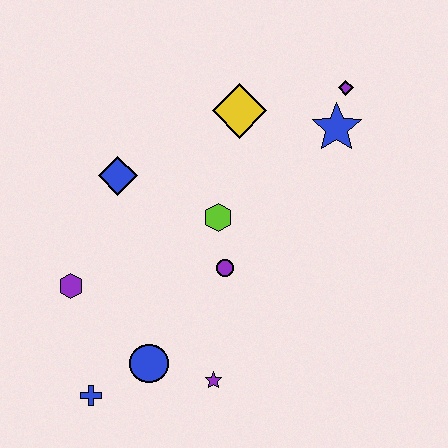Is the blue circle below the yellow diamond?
Yes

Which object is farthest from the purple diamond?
The blue cross is farthest from the purple diamond.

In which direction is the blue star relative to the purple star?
The blue star is above the purple star.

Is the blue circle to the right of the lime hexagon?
No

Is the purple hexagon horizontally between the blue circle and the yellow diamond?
No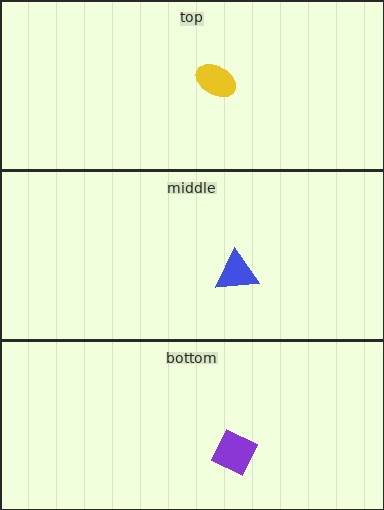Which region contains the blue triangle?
The middle region.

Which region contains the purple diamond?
The bottom region.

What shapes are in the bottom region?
The purple diamond.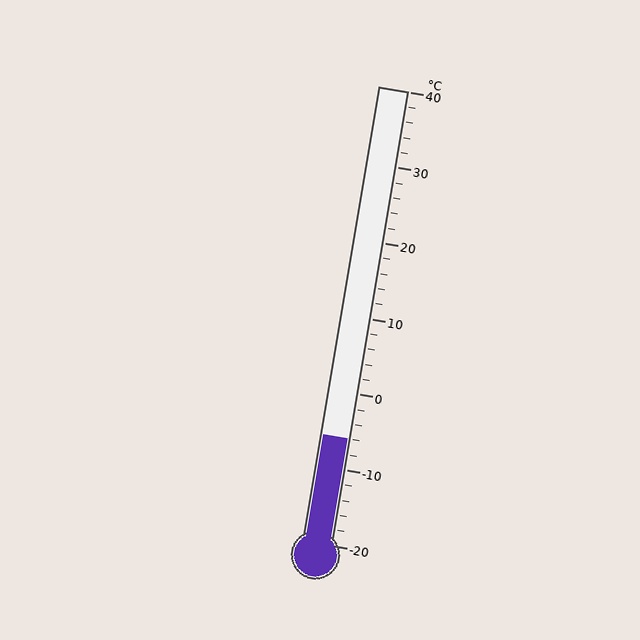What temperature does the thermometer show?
The thermometer shows approximately -6°C.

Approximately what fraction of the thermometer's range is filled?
The thermometer is filled to approximately 25% of its range.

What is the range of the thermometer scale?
The thermometer scale ranges from -20°C to 40°C.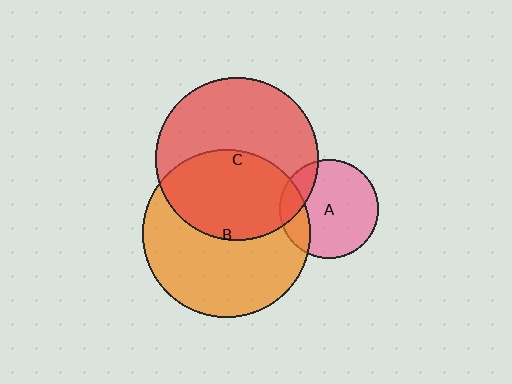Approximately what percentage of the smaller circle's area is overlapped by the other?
Approximately 20%.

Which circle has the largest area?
Circle B (orange).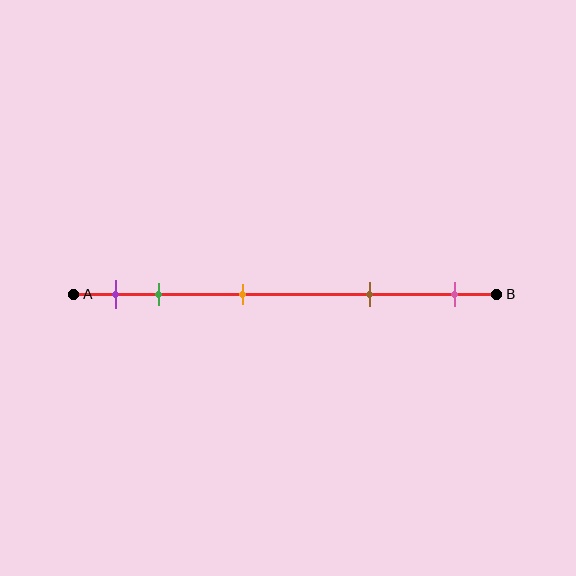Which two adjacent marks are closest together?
The purple and green marks are the closest adjacent pair.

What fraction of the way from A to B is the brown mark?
The brown mark is approximately 70% (0.7) of the way from A to B.